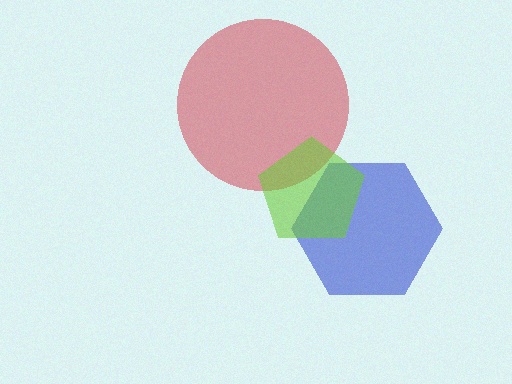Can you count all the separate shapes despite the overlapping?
Yes, there are 3 separate shapes.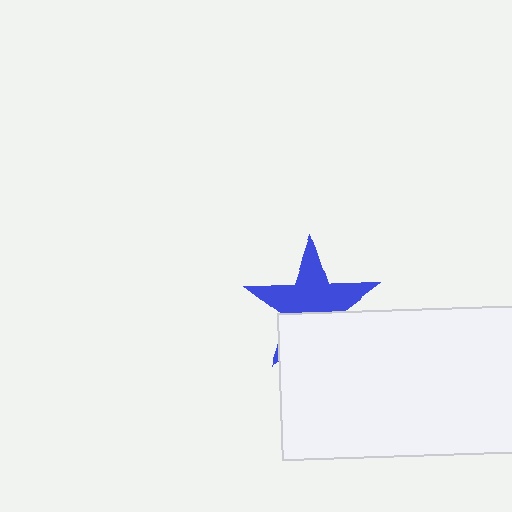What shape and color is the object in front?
The object in front is a white rectangle.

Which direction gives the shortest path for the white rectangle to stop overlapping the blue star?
Moving down gives the shortest separation.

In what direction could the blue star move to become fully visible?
The blue star could move up. That would shift it out from behind the white rectangle entirely.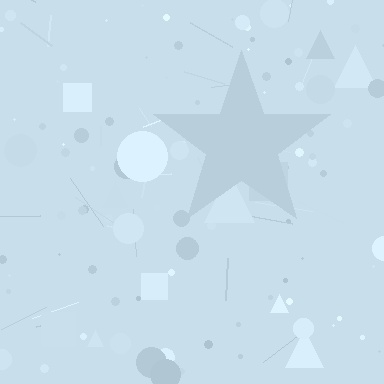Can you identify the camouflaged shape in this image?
The camouflaged shape is a star.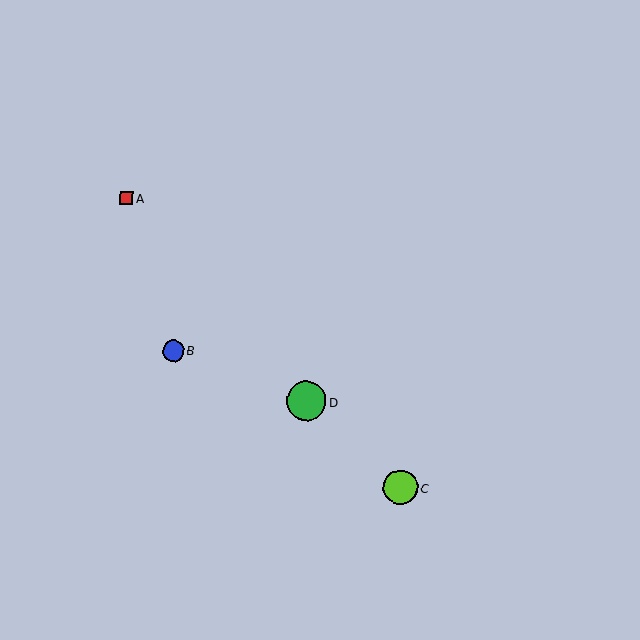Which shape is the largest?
The green circle (labeled D) is the largest.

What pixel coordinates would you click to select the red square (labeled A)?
Click at (127, 198) to select the red square A.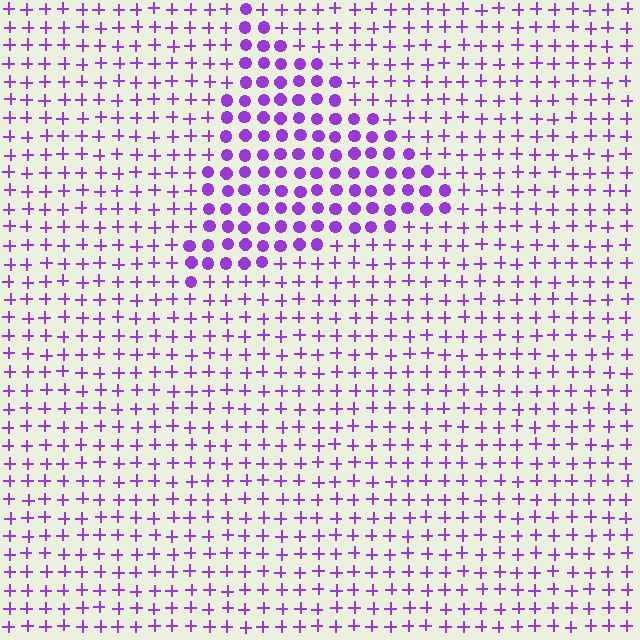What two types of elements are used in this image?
The image uses circles inside the triangle region and plus signs outside it.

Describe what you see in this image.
The image is filled with small purple elements arranged in a uniform grid. A triangle-shaped region contains circles, while the surrounding area contains plus signs. The boundary is defined purely by the change in element shape.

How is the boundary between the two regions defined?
The boundary is defined by a change in element shape: circles inside vs. plus signs outside. All elements share the same color and spacing.